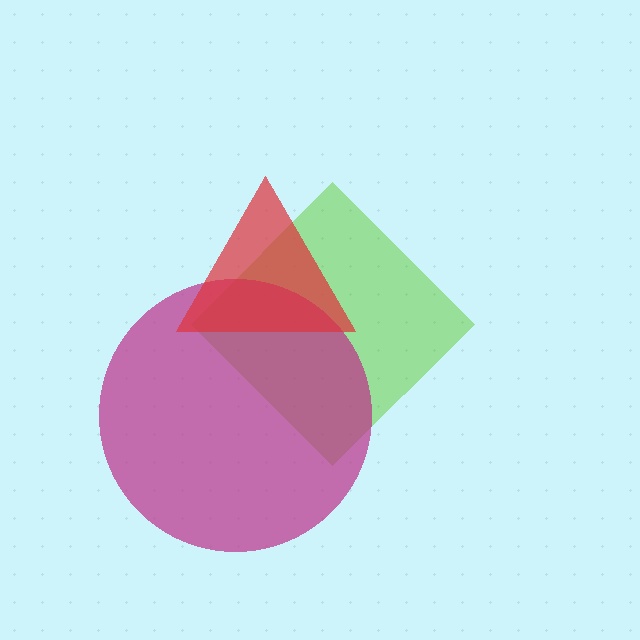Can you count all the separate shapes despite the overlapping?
Yes, there are 3 separate shapes.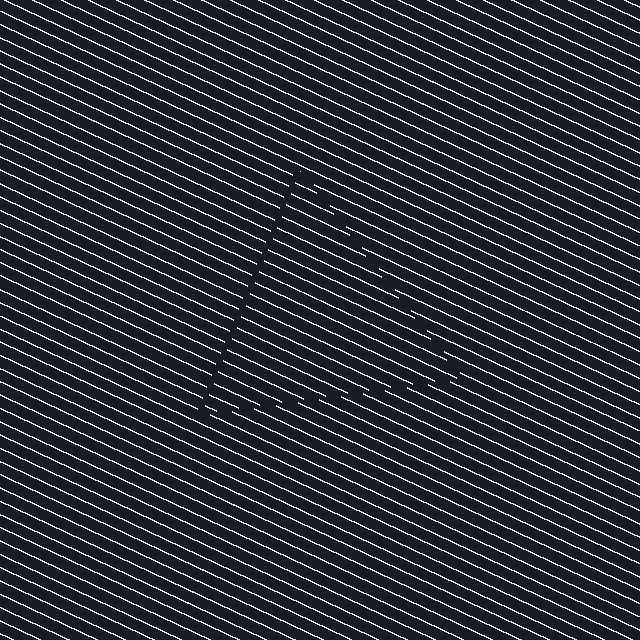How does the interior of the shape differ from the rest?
The interior of the shape contains the same grating, shifted by half a period — the contour is defined by the phase discontinuity where line-ends from the inner and outer gratings abut.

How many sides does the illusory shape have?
3 sides — the line-ends trace a triangle.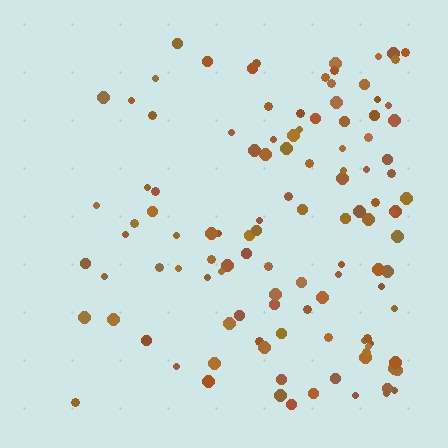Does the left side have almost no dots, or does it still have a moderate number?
Still a moderate number, just noticeably fewer than the right.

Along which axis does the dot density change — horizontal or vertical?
Horizontal.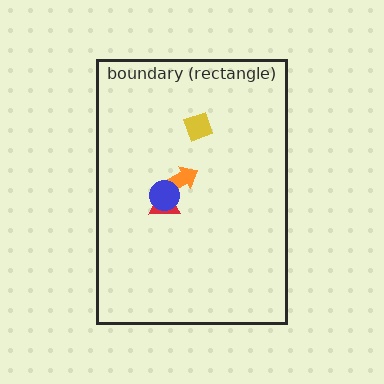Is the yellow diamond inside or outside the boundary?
Inside.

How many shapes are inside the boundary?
4 inside, 0 outside.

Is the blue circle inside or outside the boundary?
Inside.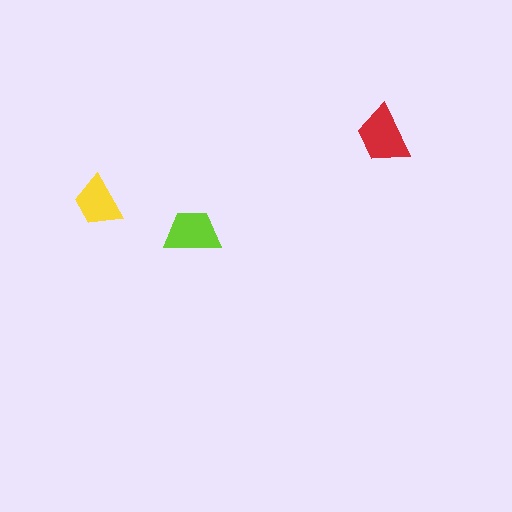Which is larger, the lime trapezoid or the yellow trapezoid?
The lime one.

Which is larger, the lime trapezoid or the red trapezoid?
The red one.